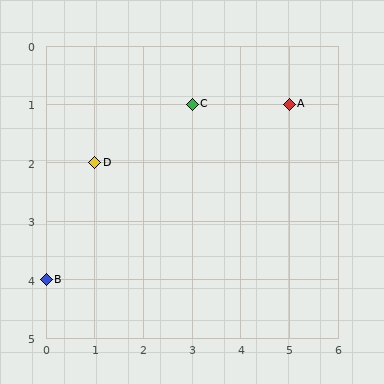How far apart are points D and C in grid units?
Points D and C are 2 columns and 1 row apart (about 2.2 grid units diagonally).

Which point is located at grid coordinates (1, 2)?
Point D is at (1, 2).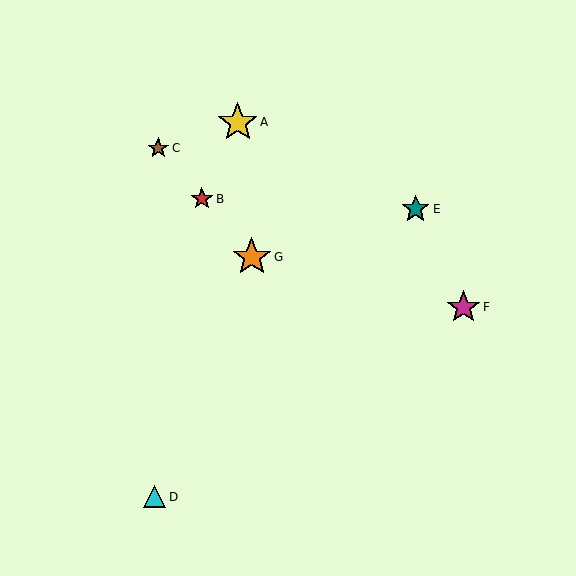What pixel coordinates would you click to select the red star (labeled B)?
Click at (202, 199) to select the red star B.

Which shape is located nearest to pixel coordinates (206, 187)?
The red star (labeled B) at (202, 199) is nearest to that location.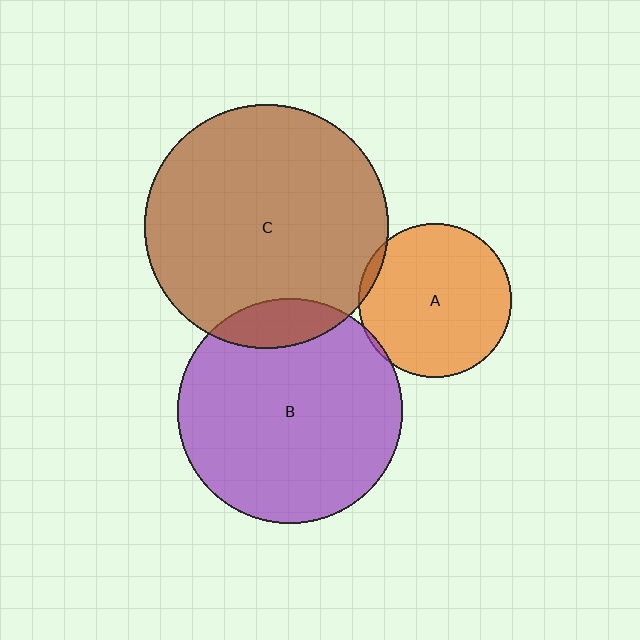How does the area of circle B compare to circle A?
Approximately 2.2 times.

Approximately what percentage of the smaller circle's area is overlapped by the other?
Approximately 5%.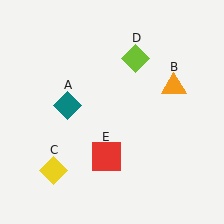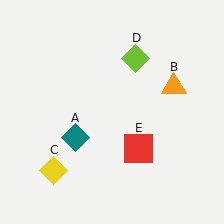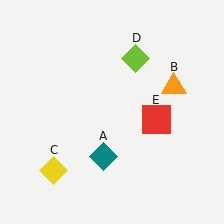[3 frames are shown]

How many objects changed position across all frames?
2 objects changed position: teal diamond (object A), red square (object E).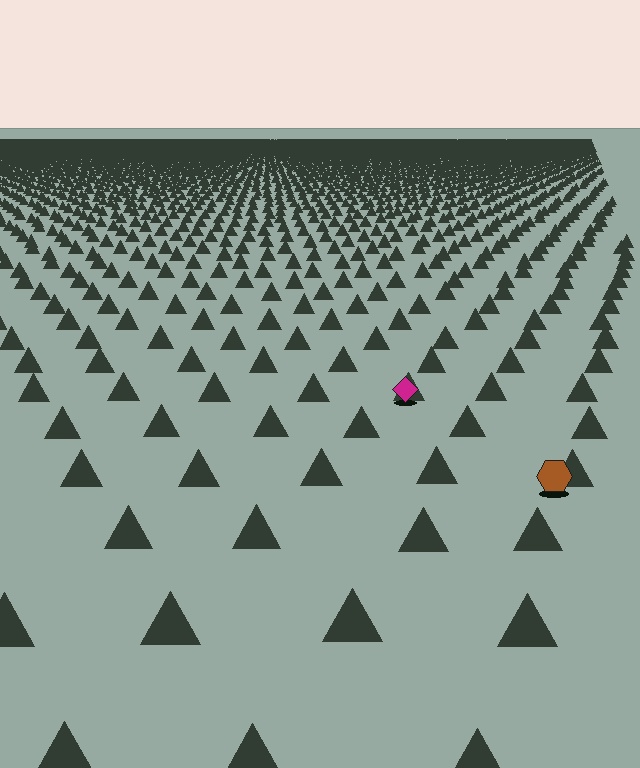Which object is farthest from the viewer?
The magenta diamond is farthest from the viewer. It appears smaller and the ground texture around it is denser.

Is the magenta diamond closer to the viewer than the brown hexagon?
No. The brown hexagon is closer — you can tell from the texture gradient: the ground texture is coarser near it.